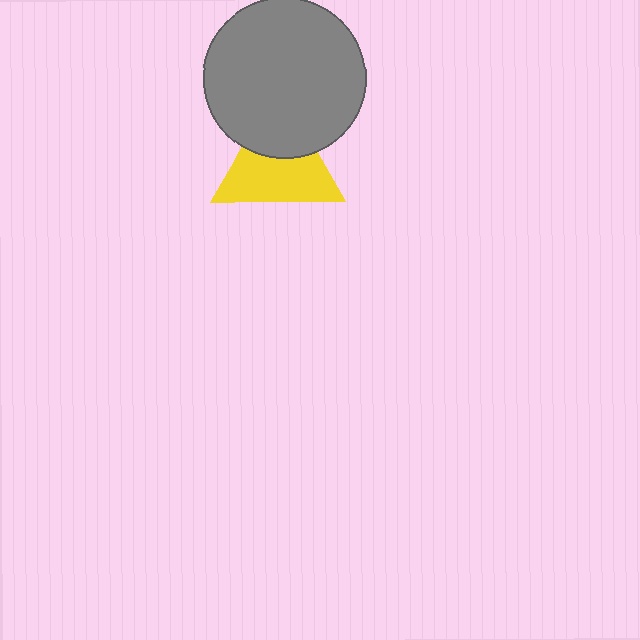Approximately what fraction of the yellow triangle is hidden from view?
Roughly 37% of the yellow triangle is hidden behind the gray circle.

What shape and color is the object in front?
The object in front is a gray circle.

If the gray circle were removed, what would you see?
You would see the complete yellow triangle.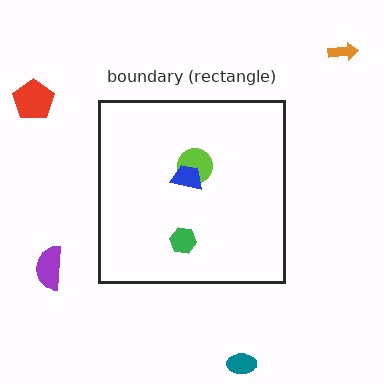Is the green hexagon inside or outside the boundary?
Inside.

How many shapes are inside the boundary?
3 inside, 4 outside.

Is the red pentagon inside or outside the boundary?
Outside.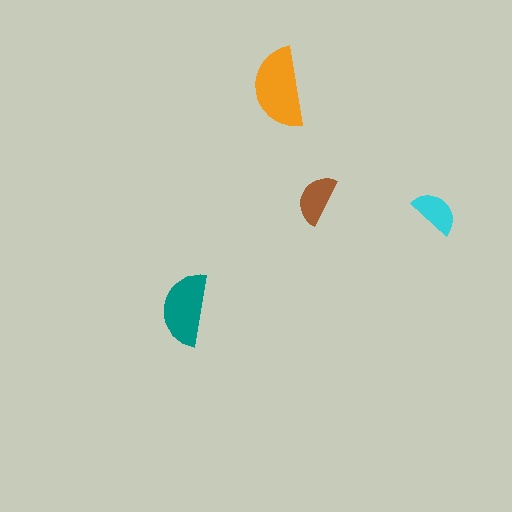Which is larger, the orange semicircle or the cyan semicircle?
The orange one.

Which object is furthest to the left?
The teal semicircle is leftmost.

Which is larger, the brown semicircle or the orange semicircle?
The orange one.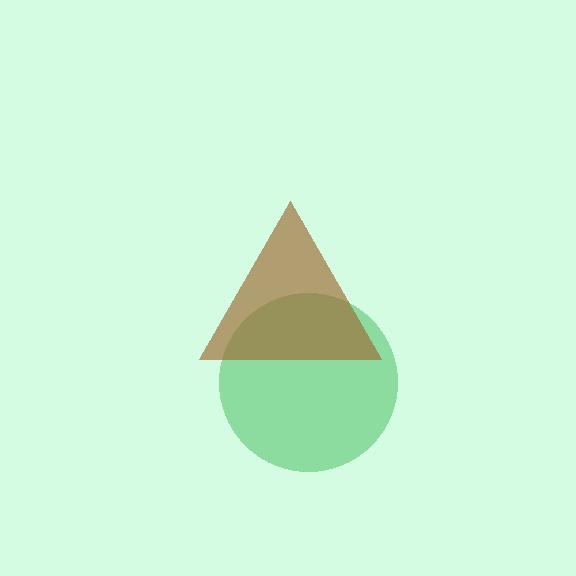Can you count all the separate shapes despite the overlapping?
Yes, there are 2 separate shapes.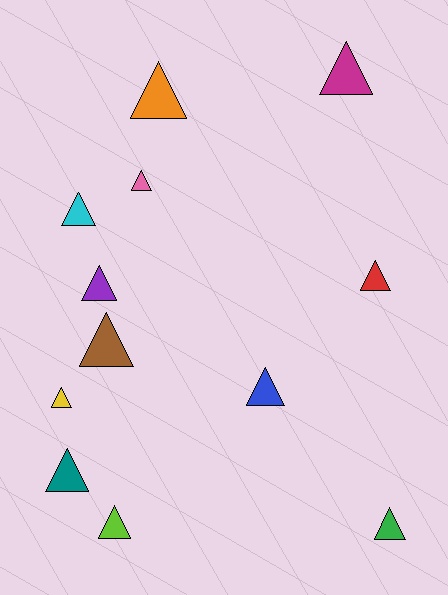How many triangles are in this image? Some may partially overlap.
There are 12 triangles.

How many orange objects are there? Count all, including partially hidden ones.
There is 1 orange object.